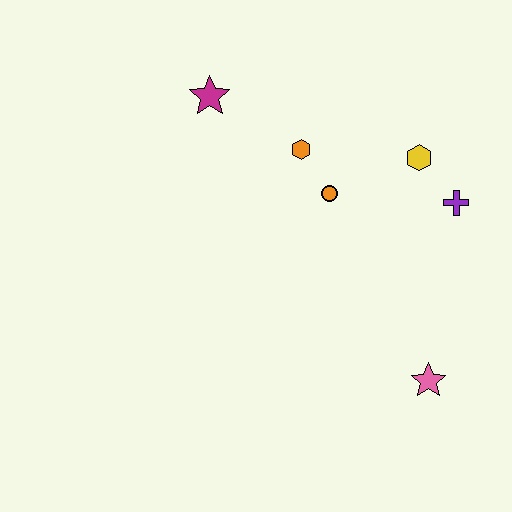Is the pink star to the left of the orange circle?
No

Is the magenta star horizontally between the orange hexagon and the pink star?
No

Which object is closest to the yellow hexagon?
The purple cross is closest to the yellow hexagon.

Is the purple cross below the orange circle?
Yes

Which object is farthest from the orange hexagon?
The pink star is farthest from the orange hexagon.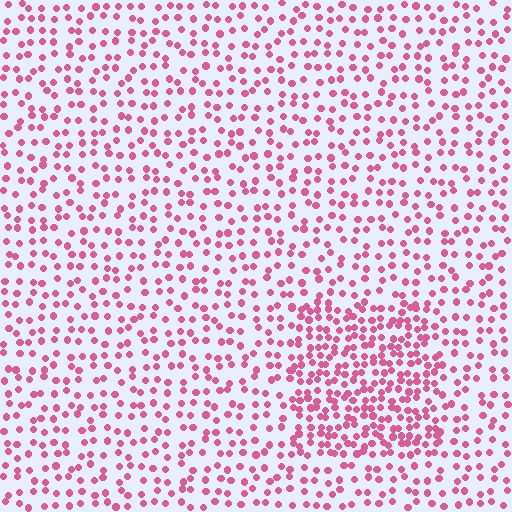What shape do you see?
I see a rectangle.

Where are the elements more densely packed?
The elements are more densely packed inside the rectangle boundary.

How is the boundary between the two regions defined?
The boundary is defined by a change in element density (approximately 1.9x ratio). All elements are the same color, size, and shape.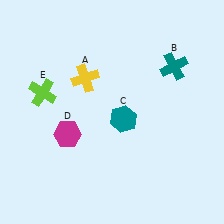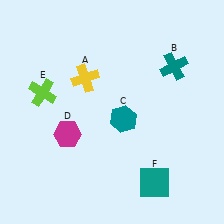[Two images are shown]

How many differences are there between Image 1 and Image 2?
There is 1 difference between the two images.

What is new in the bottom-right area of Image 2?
A teal square (F) was added in the bottom-right area of Image 2.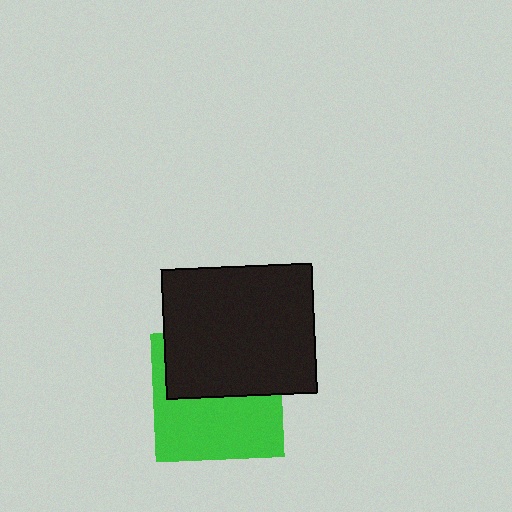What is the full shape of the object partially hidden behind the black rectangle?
The partially hidden object is a green square.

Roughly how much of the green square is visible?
About half of it is visible (roughly 53%).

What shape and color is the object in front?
The object in front is a black rectangle.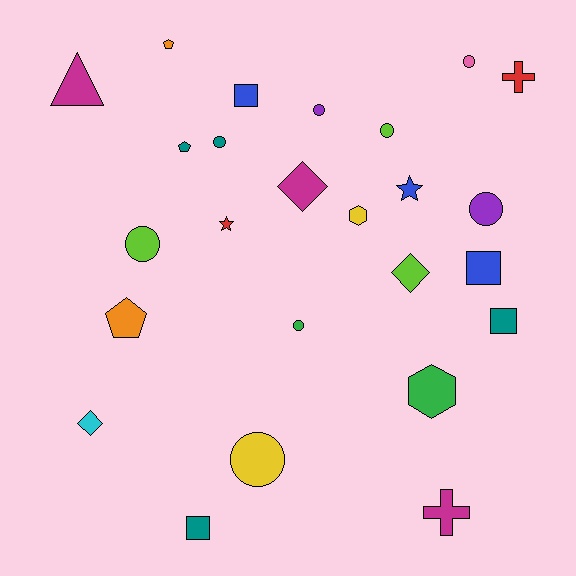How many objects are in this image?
There are 25 objects.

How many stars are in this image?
There are 2 stars.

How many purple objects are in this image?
There are 2 purple objects.